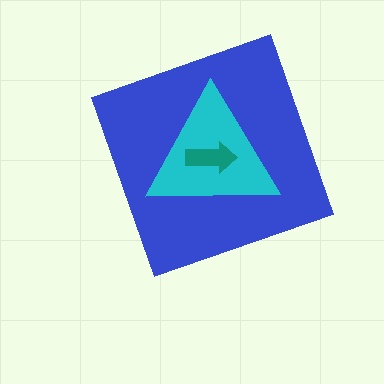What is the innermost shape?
The teal arrow.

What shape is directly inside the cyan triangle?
The teal arrow.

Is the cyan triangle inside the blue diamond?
Yes.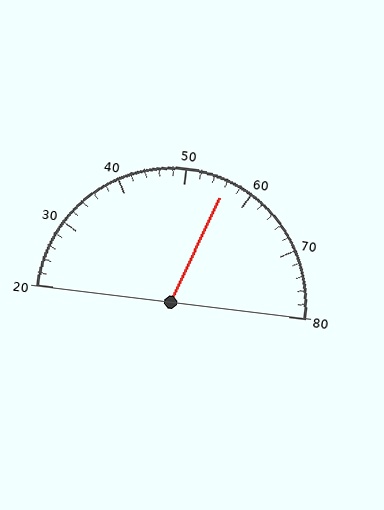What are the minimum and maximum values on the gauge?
The gauge ranges from 20 to 80.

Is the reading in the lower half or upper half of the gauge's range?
The reading is in the upper half of the range (20 to 80).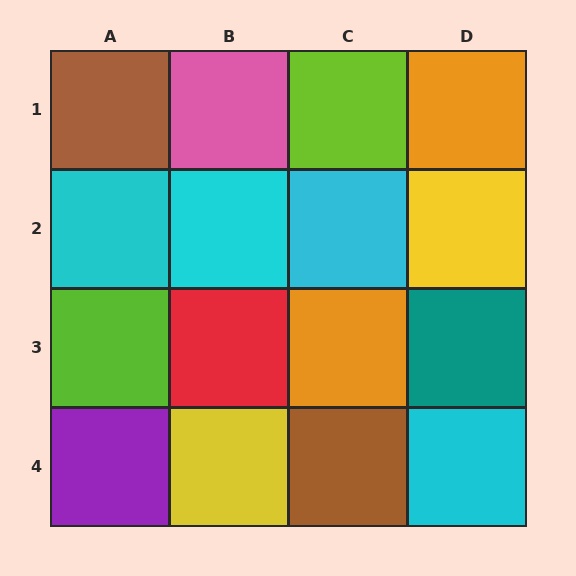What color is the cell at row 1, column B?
Pink.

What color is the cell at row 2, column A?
Cyan.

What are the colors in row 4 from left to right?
Purple, yellow, brown, cyan.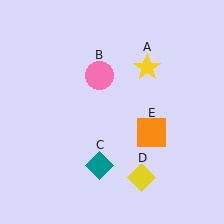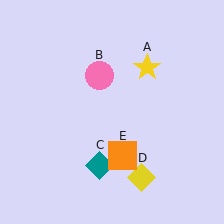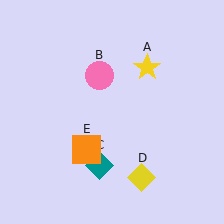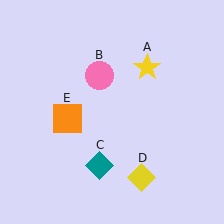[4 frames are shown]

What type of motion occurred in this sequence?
The orange square (object E) rotated clockwise around the center of the scene.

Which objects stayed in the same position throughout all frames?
Yellow star (object A) and pink circle (object B) and teal diamond (object C) and yellow diamond (object D) remained stationary.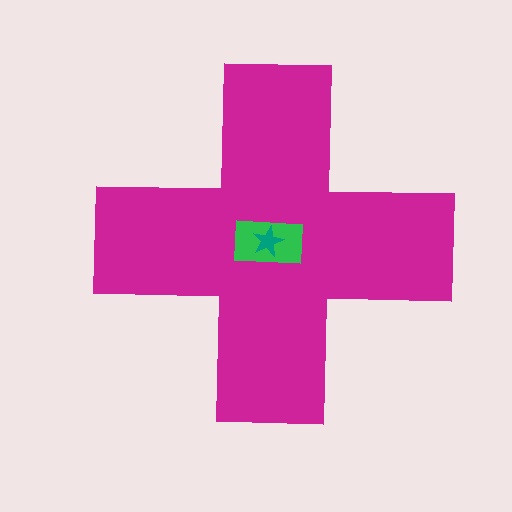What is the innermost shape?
The teal star.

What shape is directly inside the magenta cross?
The green rectangle.